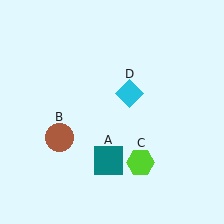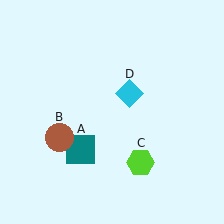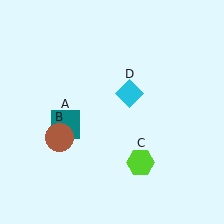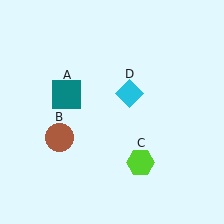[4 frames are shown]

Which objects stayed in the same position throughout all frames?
Brown circle (object B) and lime hexagon (object C) and cyan diamond (object D) remained stationary.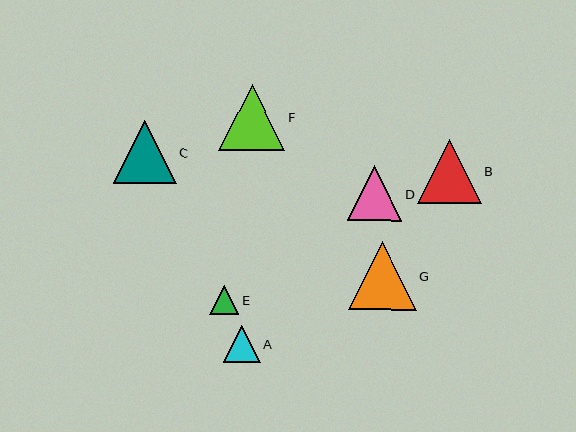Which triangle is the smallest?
Triangle E is the smallest with a size of approximately 29 pixels.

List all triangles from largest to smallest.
From largest to smallest: G, F, B, C, D, A, E.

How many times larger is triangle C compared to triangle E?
Triangle C is approximately 2.2 times the size of triangle E.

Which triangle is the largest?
Triangle G is the largest with a size of approximately 68 pixels.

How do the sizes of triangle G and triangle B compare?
Triangle G and triangle B are approximately the same size.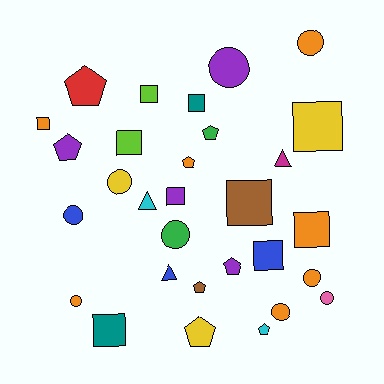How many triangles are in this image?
There are 3 triangles.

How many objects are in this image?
There are 30 objects.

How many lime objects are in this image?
There are 2 lime objects.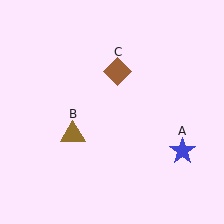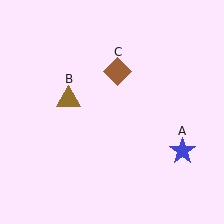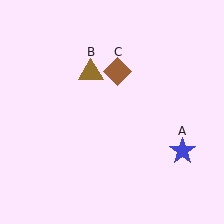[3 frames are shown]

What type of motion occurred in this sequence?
The brown triangle (object B) rotated clockwise around the center of the scene.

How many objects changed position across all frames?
1 object changed position: brown triangle (object B).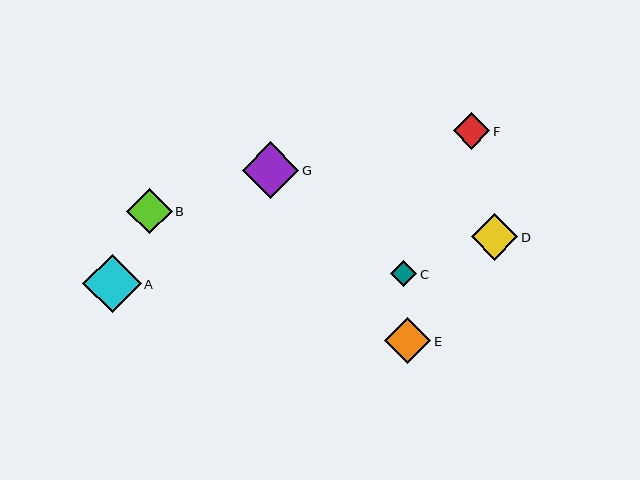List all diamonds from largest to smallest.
From largest to smallest: A, G, E, D, B, F, C.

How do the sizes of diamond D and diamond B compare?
Diamond D and diamond B are approximately the same size.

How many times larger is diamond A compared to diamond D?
Diamond A is approximately 1.3 times the size of diamond D.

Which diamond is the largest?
Diamond A is the largest with a size of approximately 59 pixels.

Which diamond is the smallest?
Diamond C is the smallest with a size of approximately 26 pixels.